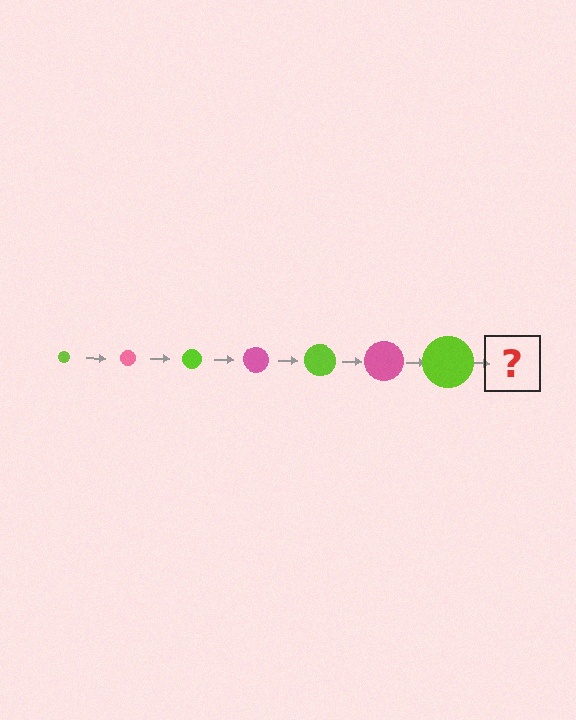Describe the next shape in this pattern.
It should be a pink circle, larger than the previous one.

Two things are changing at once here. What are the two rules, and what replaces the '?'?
The two rules are that the circle grows larger each step and the color cycles through lime and pink. The '?' should be a pink circle, larger than the previous one.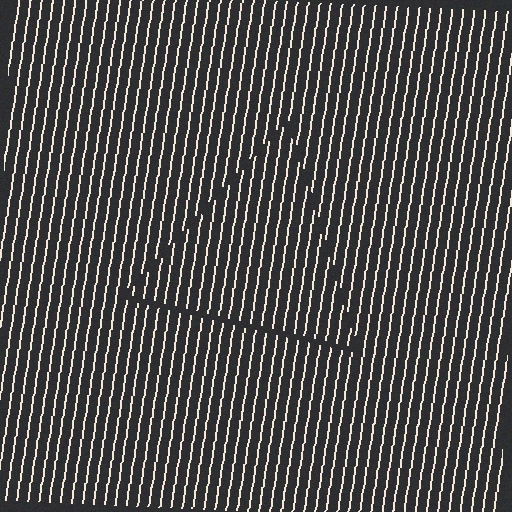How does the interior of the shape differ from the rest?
The interior of the shape contains the same grating, shifted by half a period — the contour is defined by the phase discontinuity where line-ends from the inner and outer gratings abut.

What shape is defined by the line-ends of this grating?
An illusory triangle. The interior of the shape contains the same grating, shifted by half a period — the contour is defined by the phase discontinuity where line-ends from the inner and outer gratings abut.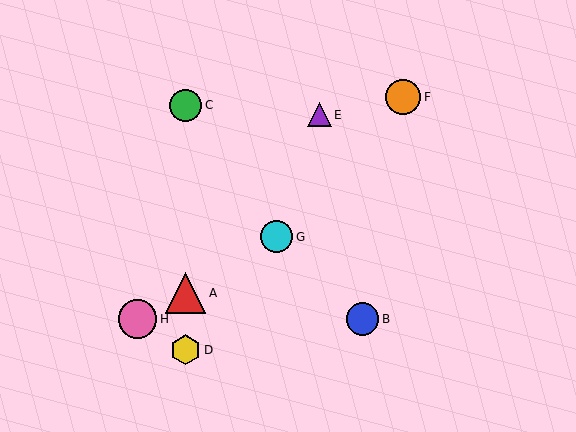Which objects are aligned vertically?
Objects A, C, D are aligned vertically.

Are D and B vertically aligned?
No, D is at x≈186 and B is at x≈362.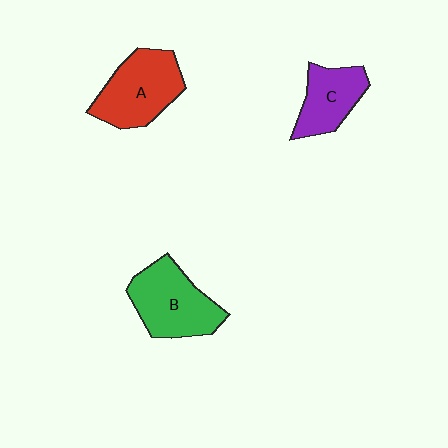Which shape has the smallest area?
Shape C (purple).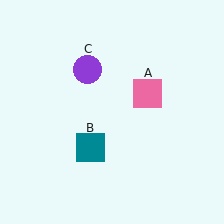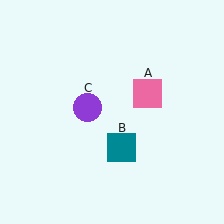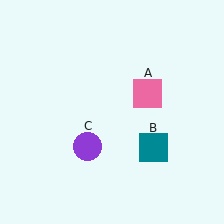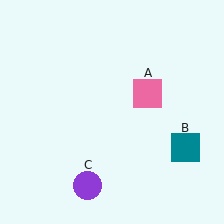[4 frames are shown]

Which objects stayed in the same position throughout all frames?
Pink square (object A) remained stationary.